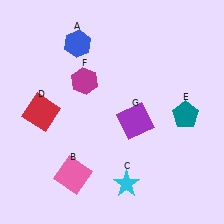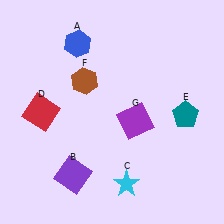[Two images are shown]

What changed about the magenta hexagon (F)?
In Image 1, F is magenta. In Image 2, it changed to brown.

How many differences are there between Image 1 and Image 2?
There are 2 differences between the two images.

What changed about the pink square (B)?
In Image 1, B is pink. In Image 2, it changed to purple.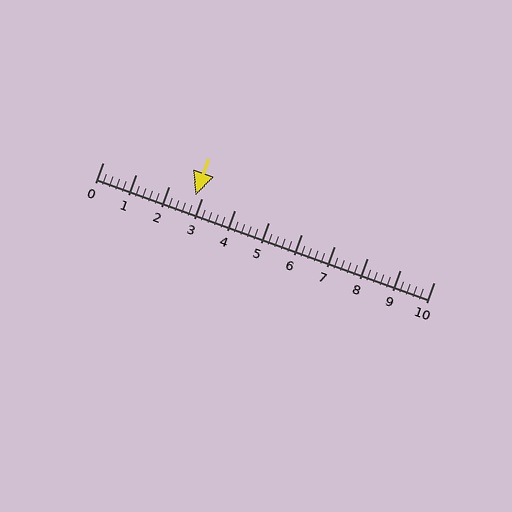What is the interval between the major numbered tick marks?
The major tick marks are spaced 1 units apart.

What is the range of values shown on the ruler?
The ruler shows values from 0 to 10.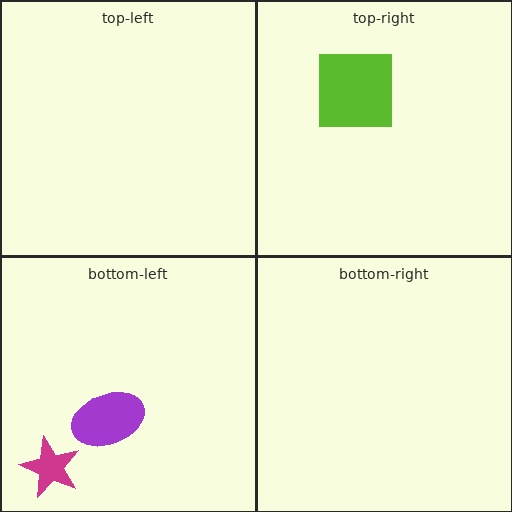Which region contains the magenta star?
The bottom-left region.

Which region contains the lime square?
The top-right region.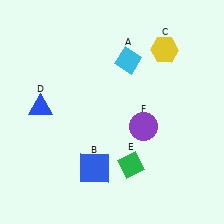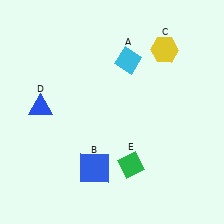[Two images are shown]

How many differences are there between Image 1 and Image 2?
There is 1 difference between the two images.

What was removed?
The purple circle (F) was removed in Image 2.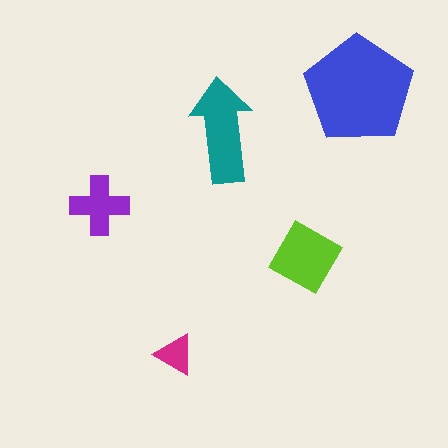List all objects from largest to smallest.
The blue pentagon, the teal arrow, the lime diamond, the purple cross, the magenta triangle.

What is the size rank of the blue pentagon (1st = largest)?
1st.